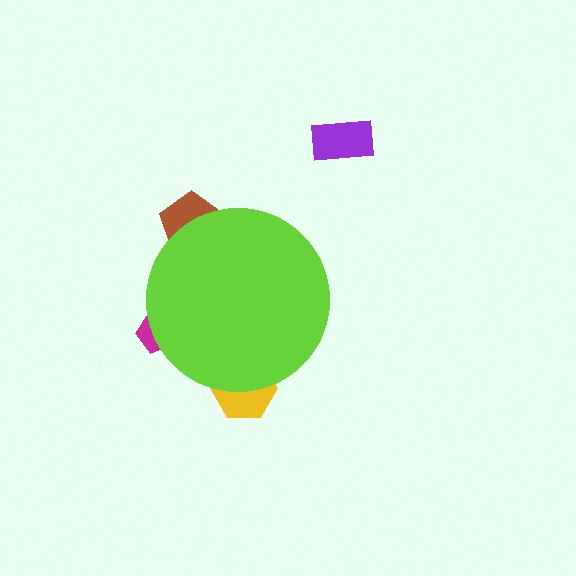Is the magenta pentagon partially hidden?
Yes, the magenta pentagon is partially hidden behind the lime circle.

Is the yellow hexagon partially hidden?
Yes, the yellow hexagon is partially hidden behind the lime circle.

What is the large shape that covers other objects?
A lime circle.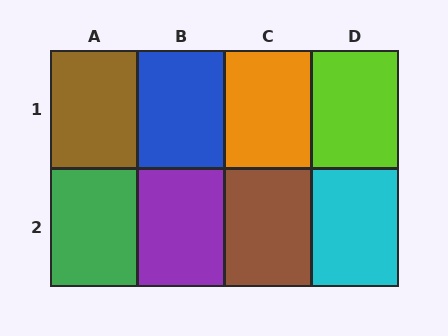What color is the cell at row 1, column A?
Brown.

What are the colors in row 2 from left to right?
Green, purple, brown, cyan.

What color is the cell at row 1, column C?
Orange.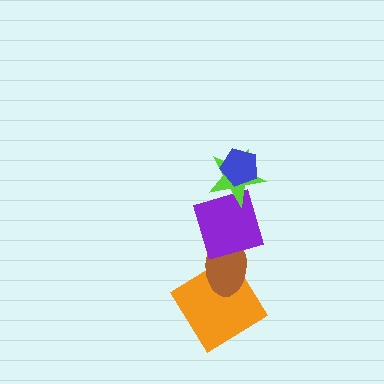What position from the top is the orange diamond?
The orange diamond is 5th from the top.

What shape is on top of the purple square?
The lime star is on top of the purple square.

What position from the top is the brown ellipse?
The brown ellipse is 4th from the top.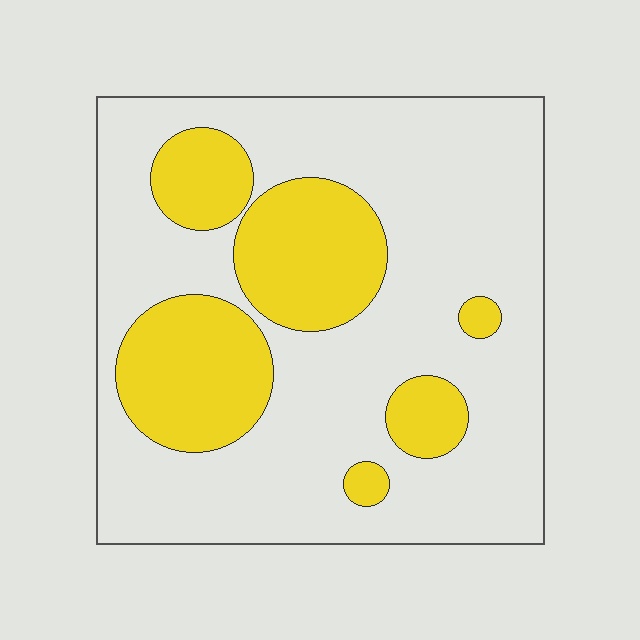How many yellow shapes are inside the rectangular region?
6.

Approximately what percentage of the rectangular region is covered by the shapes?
Approximately 30%.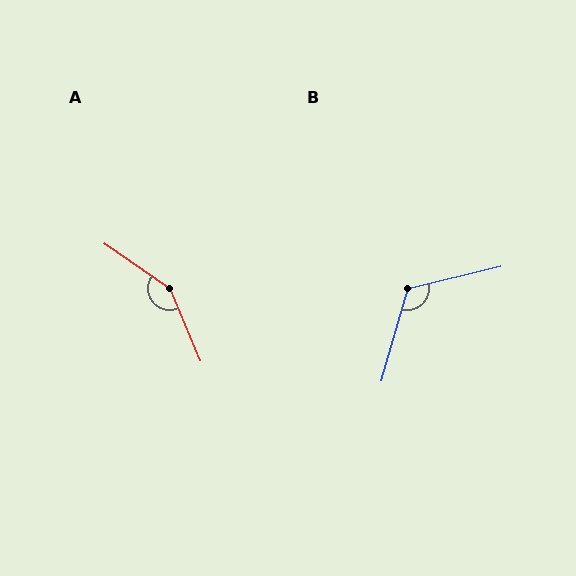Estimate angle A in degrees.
Approximately 148 degrees.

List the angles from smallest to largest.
B (119°), A (148°).